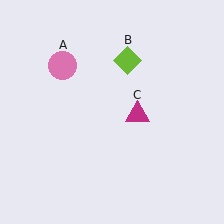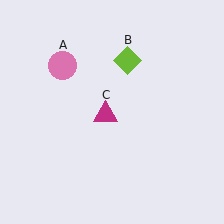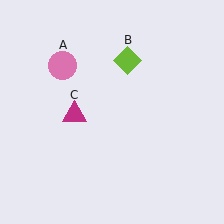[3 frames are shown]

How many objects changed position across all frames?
1 object changed position: magenta triangle (object C).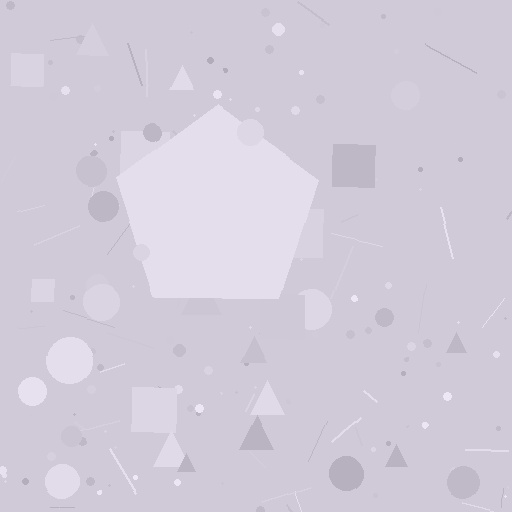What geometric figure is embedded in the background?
A pentagon is embedded in the background.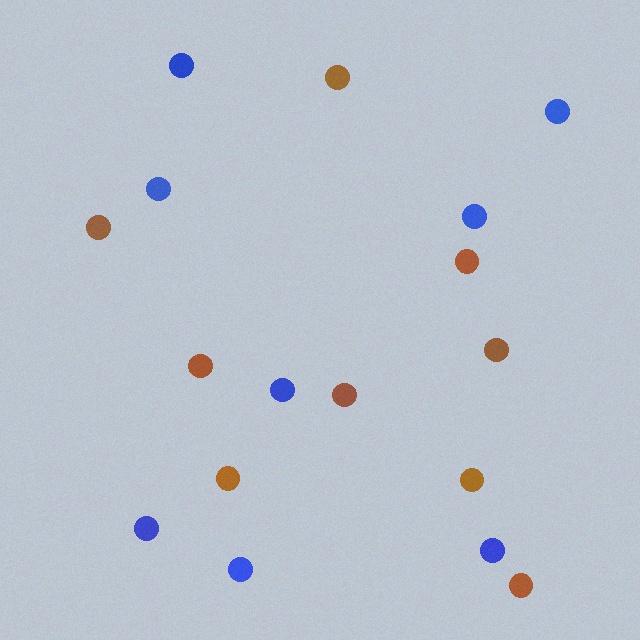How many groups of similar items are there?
There are 2 groups: one group of brown circles (9) and one group of blue circles (8).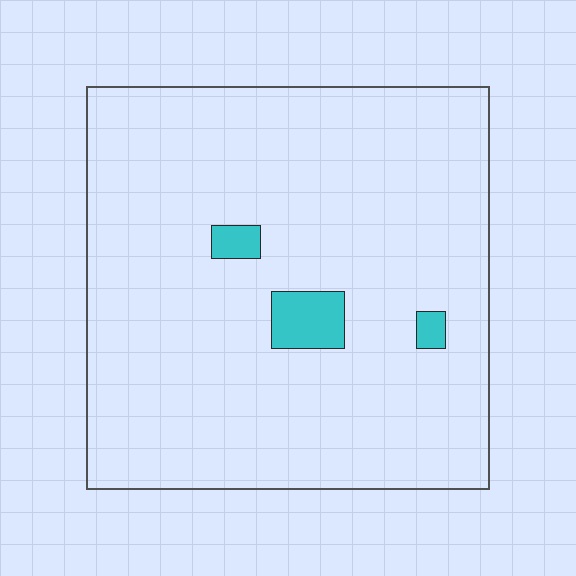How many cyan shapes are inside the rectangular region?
3.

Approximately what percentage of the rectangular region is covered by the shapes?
Approximately 5%.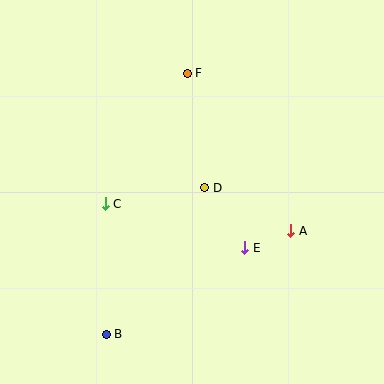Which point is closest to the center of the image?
Point D at (205, 188) is closest to the center.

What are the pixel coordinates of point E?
Point E is at (245, 248).